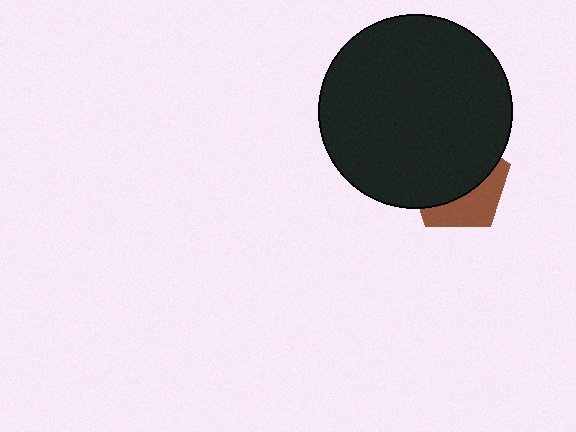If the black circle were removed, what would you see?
You would see the complete brown pentagon.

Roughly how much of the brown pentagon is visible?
A small part of it is visible (roughly 37%).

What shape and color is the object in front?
The object in front is a black circle.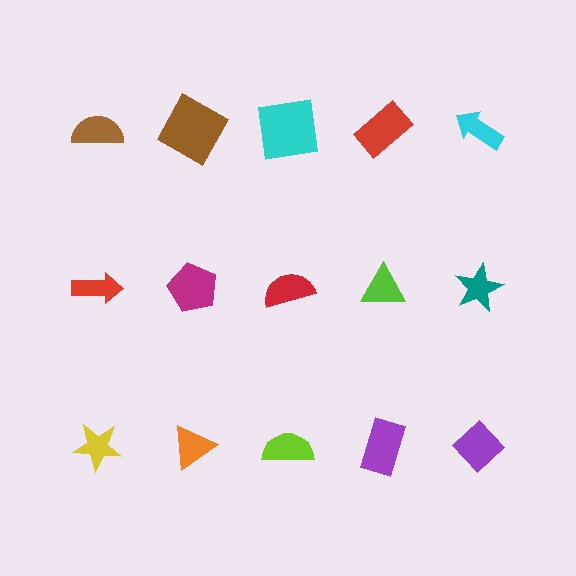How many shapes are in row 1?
5 shapes.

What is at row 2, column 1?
A red arrow.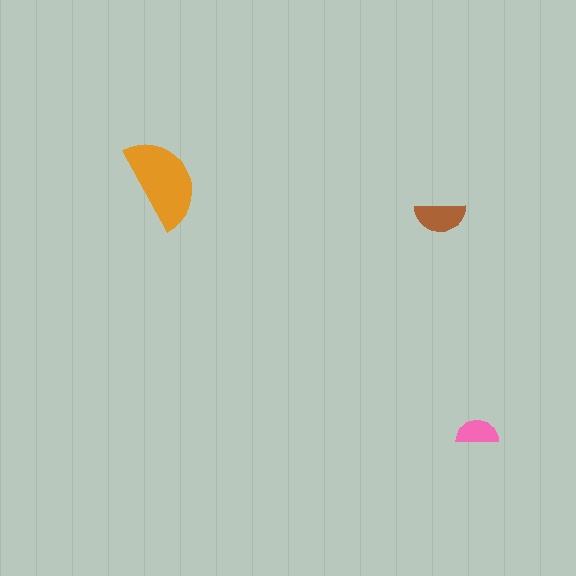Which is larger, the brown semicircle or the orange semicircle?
The orange one.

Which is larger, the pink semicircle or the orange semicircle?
The orange one.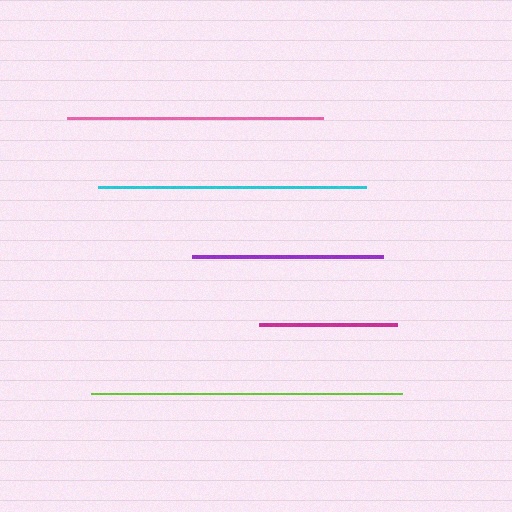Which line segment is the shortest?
The magenta line is the shortest at approximately 138 pixels.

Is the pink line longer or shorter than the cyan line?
The cyan line is longer than the pink line.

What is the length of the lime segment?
The lime segment is approximately 311 pixels long.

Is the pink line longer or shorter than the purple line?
The pink line is longer than the purple line.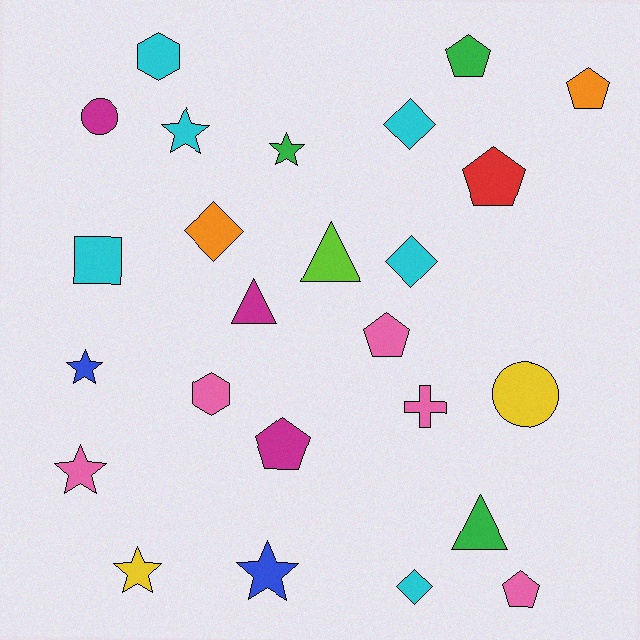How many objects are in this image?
There are 25 objects.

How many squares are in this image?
There is 1 square.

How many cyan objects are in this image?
There are 6 cyan objects.